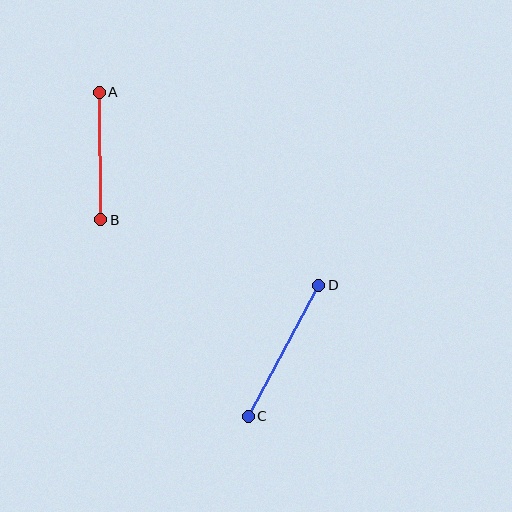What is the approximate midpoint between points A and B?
The midpoint is at approximately (100, 156) pixels.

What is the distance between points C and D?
The distance is approximately 149 pixels.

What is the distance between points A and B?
The distance is approximately 128 pixels.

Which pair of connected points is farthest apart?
Points C and D are farthest apart.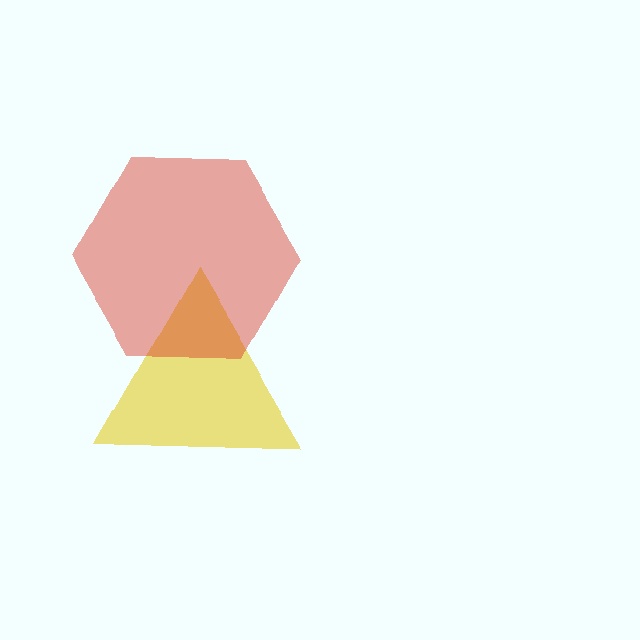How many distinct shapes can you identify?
There are 2 distinct shapes: a yellow triangle, a red hexagon.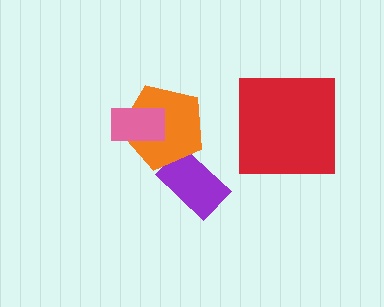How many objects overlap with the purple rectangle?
1 object overlaps with the purple rectangle.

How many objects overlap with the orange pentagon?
2 objects overlap with the orange pentagon.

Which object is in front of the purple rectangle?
The orange pentagon is in front of the purple rectangle.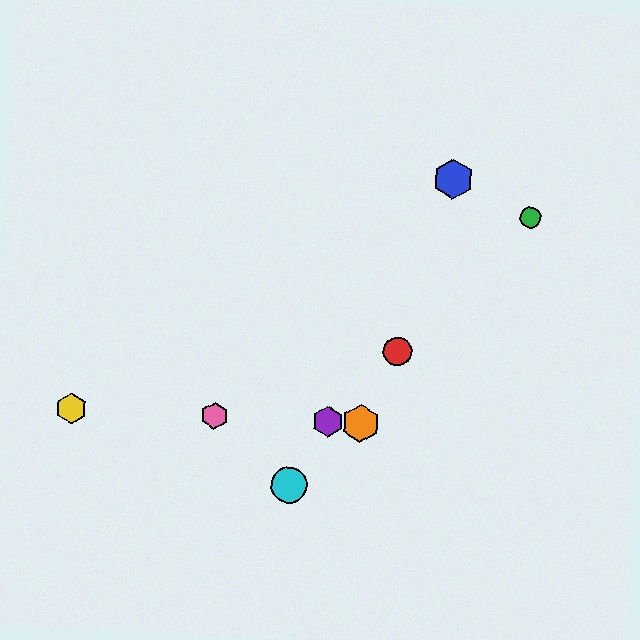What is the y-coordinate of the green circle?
The green circle is at y≈218.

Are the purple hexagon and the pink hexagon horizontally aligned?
Yes, both are at y≈422.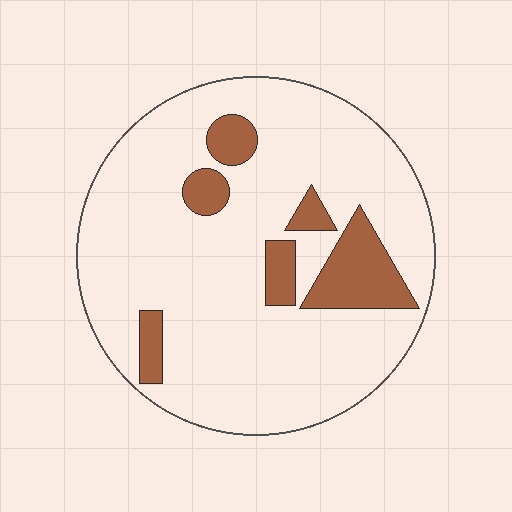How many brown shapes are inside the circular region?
6.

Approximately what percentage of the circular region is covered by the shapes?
Approximately 15%.